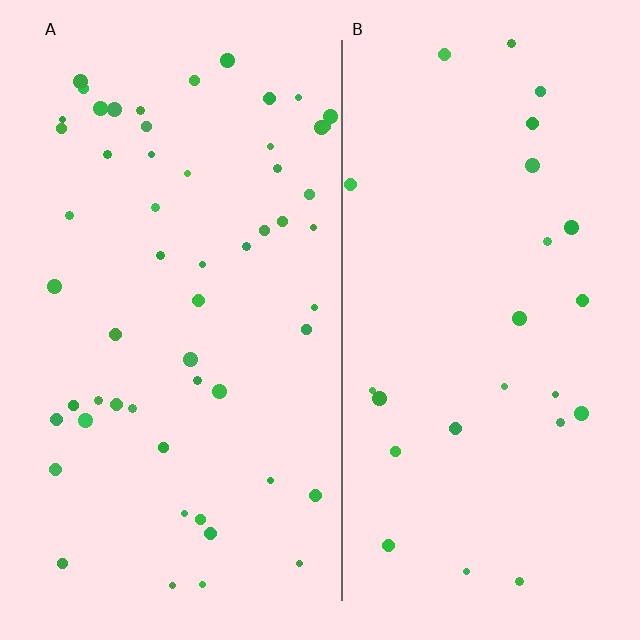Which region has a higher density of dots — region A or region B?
A (the left).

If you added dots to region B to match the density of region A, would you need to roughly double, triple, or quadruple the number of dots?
Approximately double.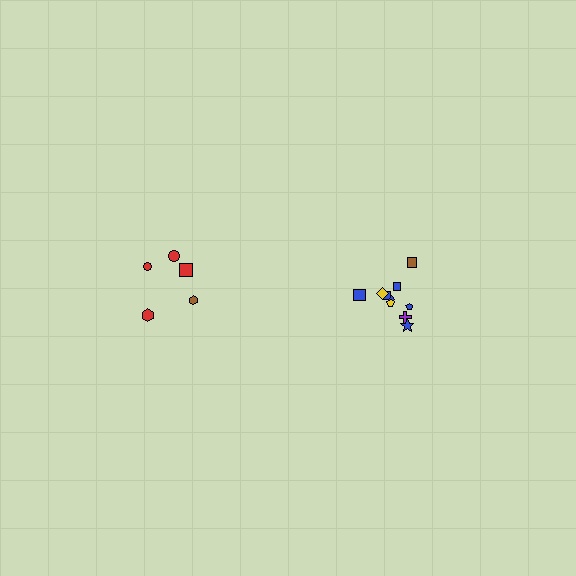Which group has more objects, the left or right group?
The right group.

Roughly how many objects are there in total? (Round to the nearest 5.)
Roughly 15 objects in total.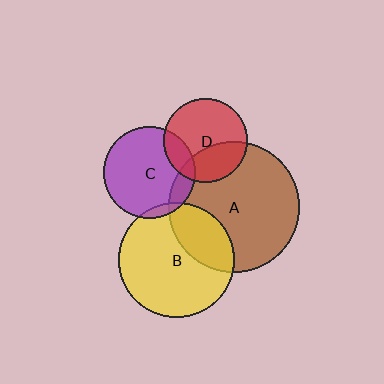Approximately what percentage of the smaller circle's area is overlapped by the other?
Approximately 20%.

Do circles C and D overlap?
Yes.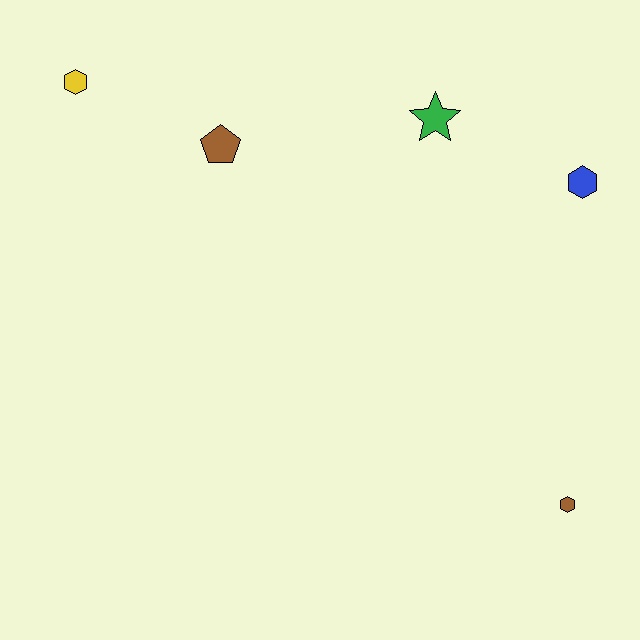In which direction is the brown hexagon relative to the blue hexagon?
The brown hexagon is below the blue hexagon.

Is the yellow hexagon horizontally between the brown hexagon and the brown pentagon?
No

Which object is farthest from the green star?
The brown hexagon is farthest from the green star.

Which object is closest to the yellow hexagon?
The brown pentagon is closest to the yellow hexagon.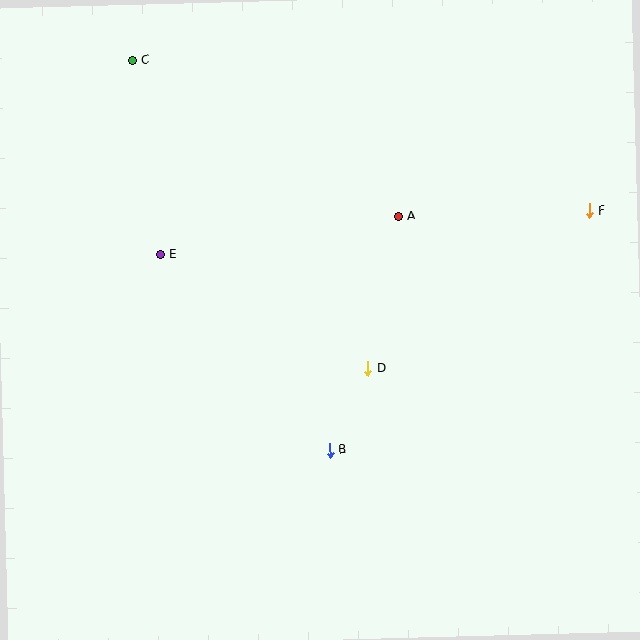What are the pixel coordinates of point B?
Point B is at (330, 450).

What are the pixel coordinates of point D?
Point D is at (368, 368).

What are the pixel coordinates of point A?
Point A is at (398, 216).